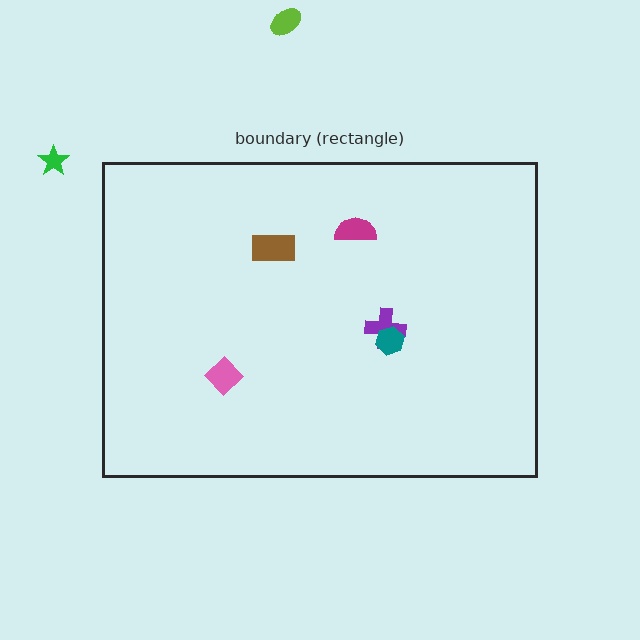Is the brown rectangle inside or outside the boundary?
Inside.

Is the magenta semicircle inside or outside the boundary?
Inside.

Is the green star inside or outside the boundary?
Outside.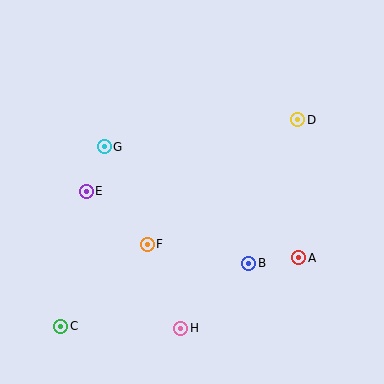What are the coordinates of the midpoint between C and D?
The midpoint between C and D is at (179, 223).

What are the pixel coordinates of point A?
Point A is at (299, 258).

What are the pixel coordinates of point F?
Point F is at (147, 244).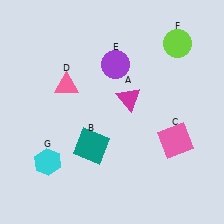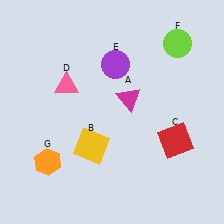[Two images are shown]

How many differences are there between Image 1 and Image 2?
There are 3 differences between the two images.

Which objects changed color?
B changed from teal to yellow. C changed from pink to red. G changed from cyan to orange.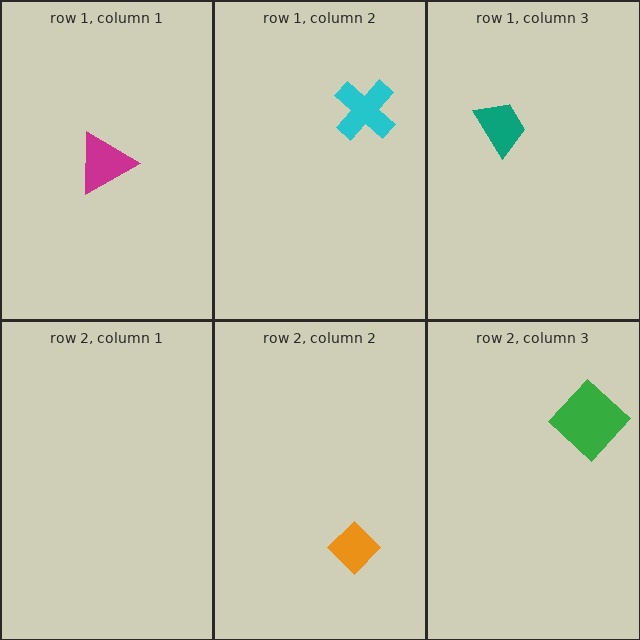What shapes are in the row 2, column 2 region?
The orange diamond.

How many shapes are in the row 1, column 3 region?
1.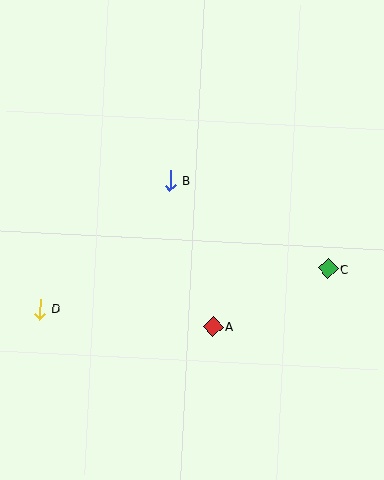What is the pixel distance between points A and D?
The distance between A and D is 174 pixels.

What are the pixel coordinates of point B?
Point B is at (170, 180).